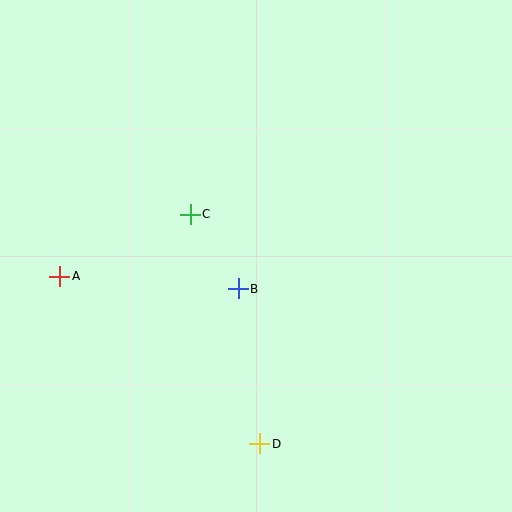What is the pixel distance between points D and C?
The distance between D and C is 240 pixels.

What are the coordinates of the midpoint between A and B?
The midpoint between A and B is at (149, 283).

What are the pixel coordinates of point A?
Point A is at (60, 276).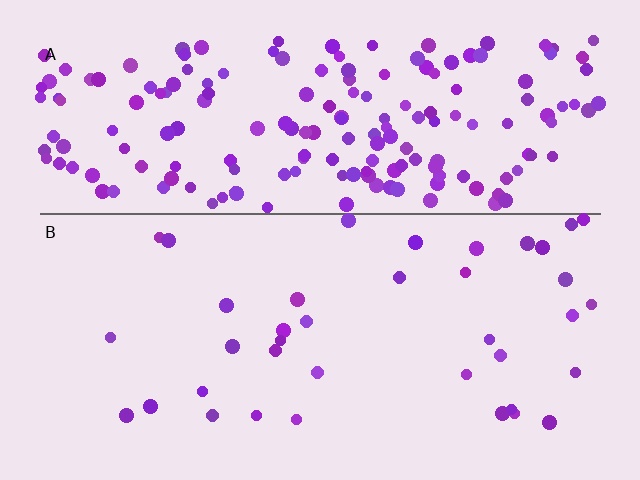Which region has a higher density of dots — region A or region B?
A (the top).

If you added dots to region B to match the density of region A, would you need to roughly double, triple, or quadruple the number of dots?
Approximately quadruple.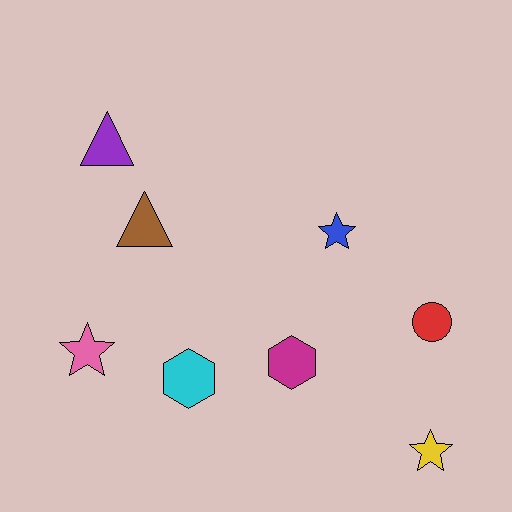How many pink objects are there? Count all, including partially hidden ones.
There is 1 pink object.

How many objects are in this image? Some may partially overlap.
There are 8 objects.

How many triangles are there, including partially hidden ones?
There are 2 triangles.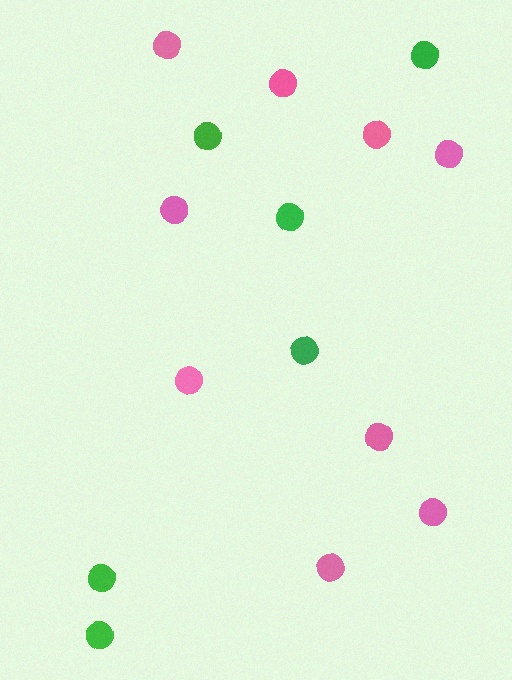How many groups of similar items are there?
There are 2 groups: one group of pink circles (9) and one group of green circles (6).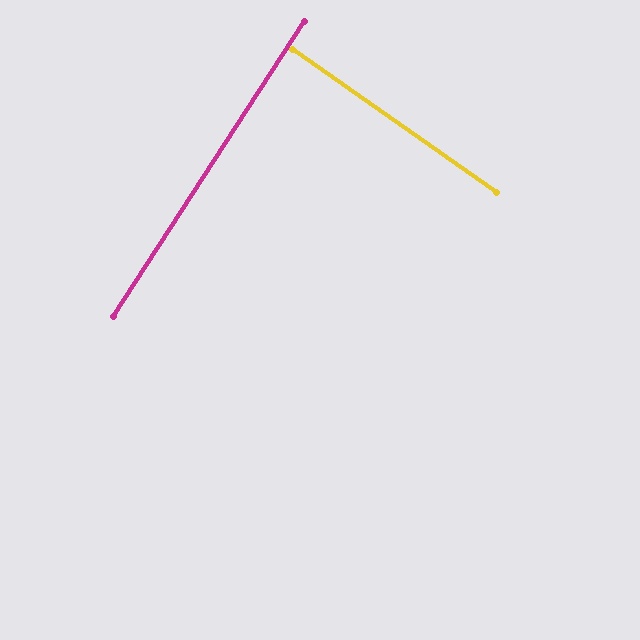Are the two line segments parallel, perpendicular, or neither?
Perpendicular — they meet at approximately 88°.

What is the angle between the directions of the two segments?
Approximately 88 degrees.